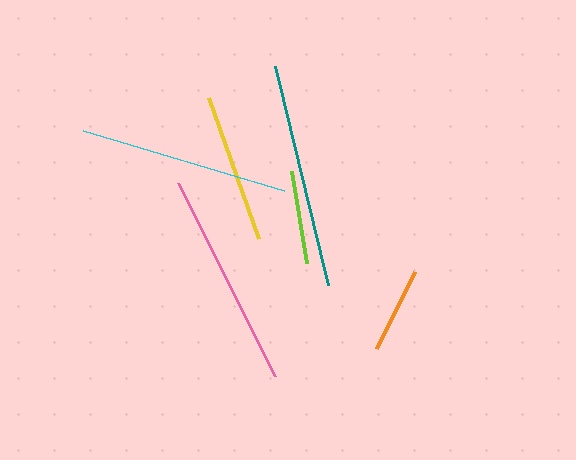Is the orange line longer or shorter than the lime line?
The lime line is longer than the orange line.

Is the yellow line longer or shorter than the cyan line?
The cyan line is longer than the yellow line.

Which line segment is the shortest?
The orange line is the shortest at approximately 86 pixels.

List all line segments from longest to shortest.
From longest to shortest: teal, pink, cyan, yellow, lime, orange.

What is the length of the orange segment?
The orange segment is approximately 86 pixels long.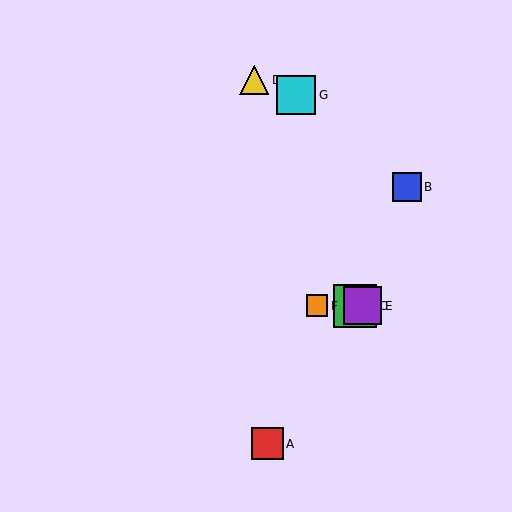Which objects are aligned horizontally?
Objects C, E, F are aligned horizontally.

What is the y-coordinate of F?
Object F is at y≈306.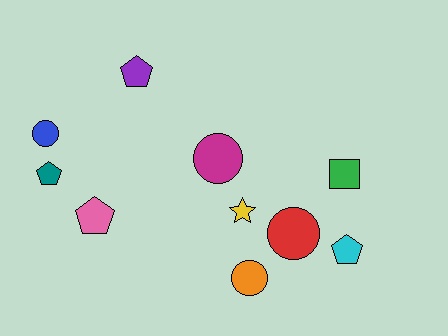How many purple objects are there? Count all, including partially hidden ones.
There is 1 purple object.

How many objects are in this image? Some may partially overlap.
There are 10 objects.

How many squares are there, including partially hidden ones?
There is 1 square.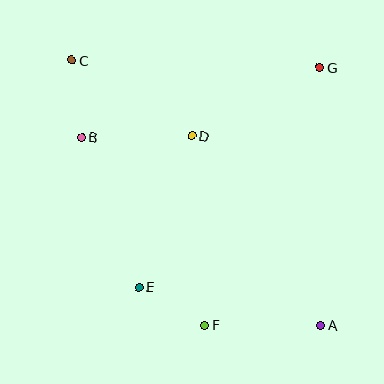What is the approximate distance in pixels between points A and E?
The distance between A and E is approximately 186 pixels.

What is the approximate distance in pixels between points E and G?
The distance between E and G is approximately 284 pixels.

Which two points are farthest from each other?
Points A and C are farthest from each other.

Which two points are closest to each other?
Points E and F are closest to each other.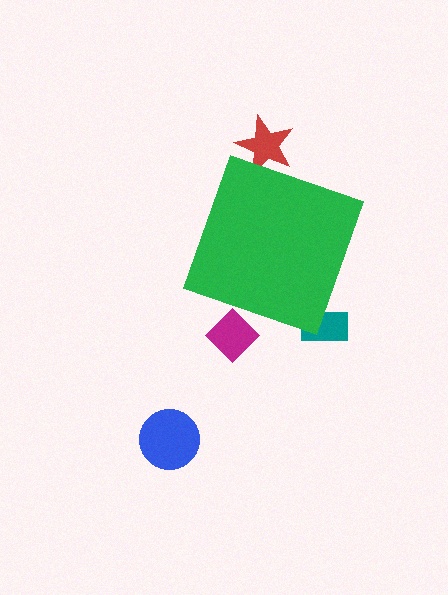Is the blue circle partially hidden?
No, the blue circle is fully visible.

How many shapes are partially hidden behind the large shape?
3 shapes are partially hidden.